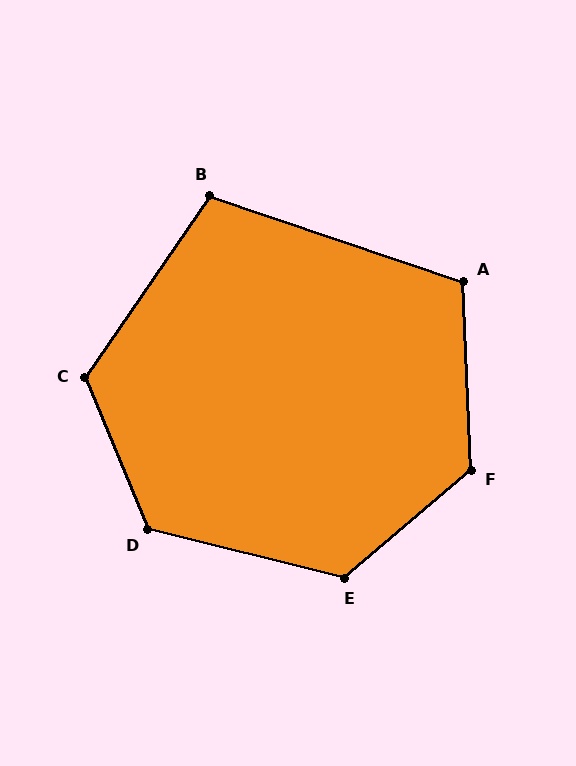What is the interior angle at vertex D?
Approximately 126 degrees (obtuse).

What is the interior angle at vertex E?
Approximately 126 degrees (obtuse).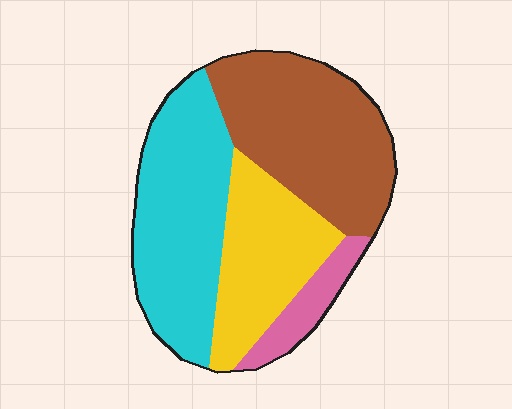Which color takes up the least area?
Pink, at roughly 10%.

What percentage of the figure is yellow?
Yellow takes up about one quarter (1/4) of the figure.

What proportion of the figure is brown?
Brown takes up about one third (1/3) of the figure.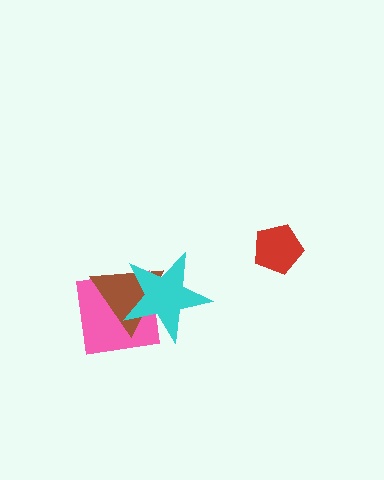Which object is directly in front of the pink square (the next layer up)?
The brown triangle is directly in front of the pink square.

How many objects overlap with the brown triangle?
2 objects overlap with the brown triangle.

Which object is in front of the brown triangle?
The cyan star is in front of the brown triangle.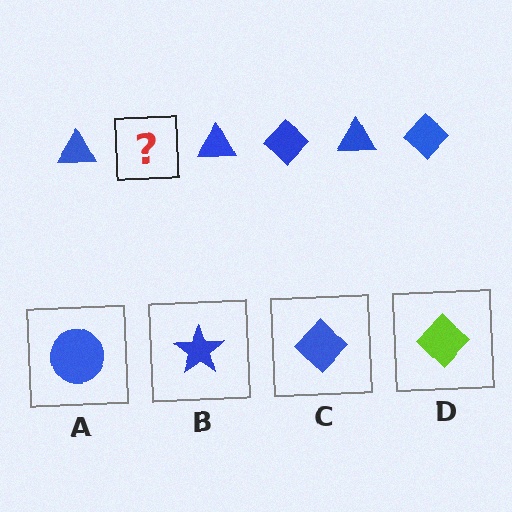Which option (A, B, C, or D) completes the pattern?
C.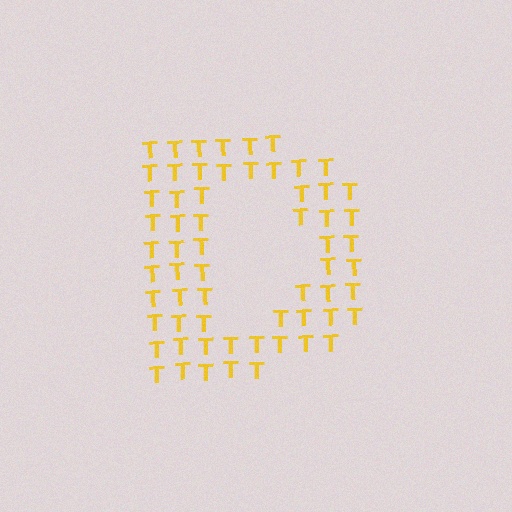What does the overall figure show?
The overall figure shows the letter D.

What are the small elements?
The small elements are letter T's.